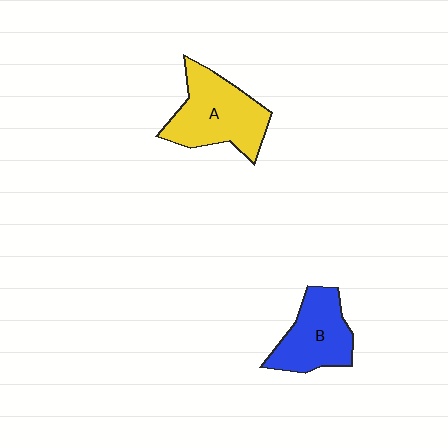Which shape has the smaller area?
Shape B (blue).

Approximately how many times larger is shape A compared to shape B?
Approximately 1.2 times.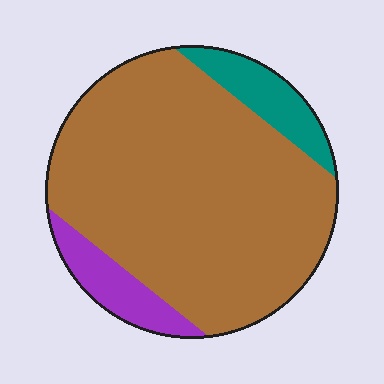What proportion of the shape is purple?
Purple covers about 10% of the shape.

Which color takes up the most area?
Brown, at roughly 80%.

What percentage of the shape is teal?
Teal covers around 10% of the shape.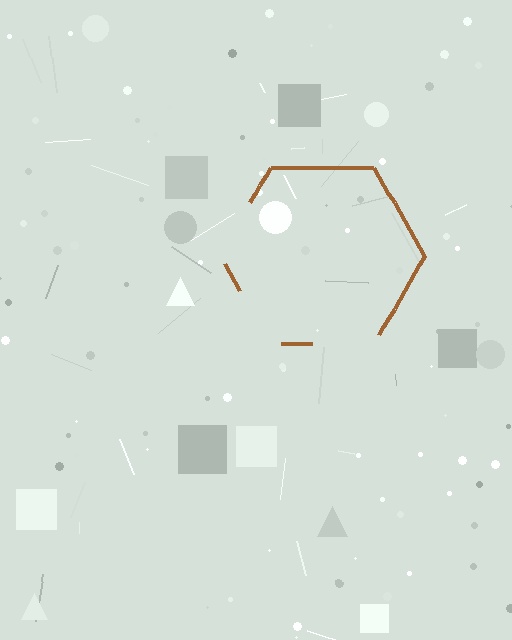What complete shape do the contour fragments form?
The contour fragments form a hexagon.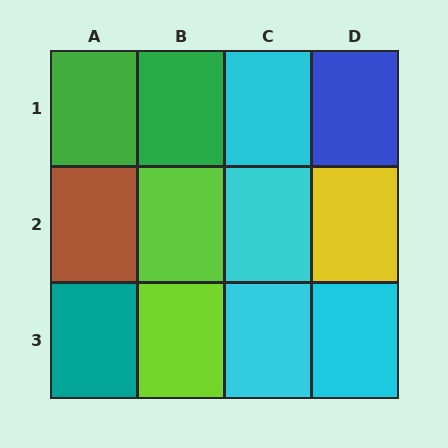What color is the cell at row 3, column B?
Lime.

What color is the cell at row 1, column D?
Blue.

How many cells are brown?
1 cell is brown.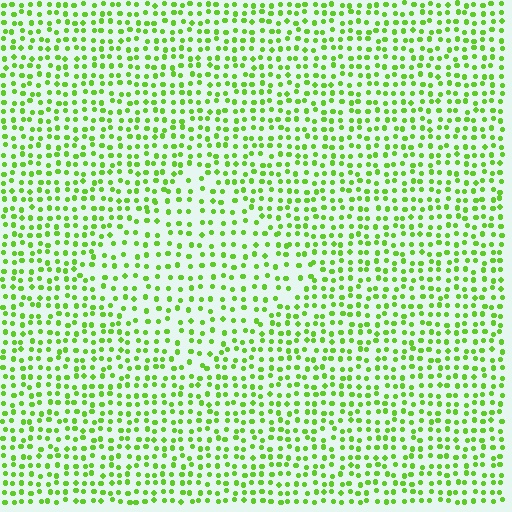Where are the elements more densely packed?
The elements are more densely packed outside the diamond boundary.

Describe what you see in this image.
The image contains small lime elements arranged at two different densities. A diamond-shaped region is visible where the elements are less densely packed than the surrounding area.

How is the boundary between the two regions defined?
The boundary is defined by a change in element density (approximately 1.5x ratio). All elements are the same color, size, and shape.